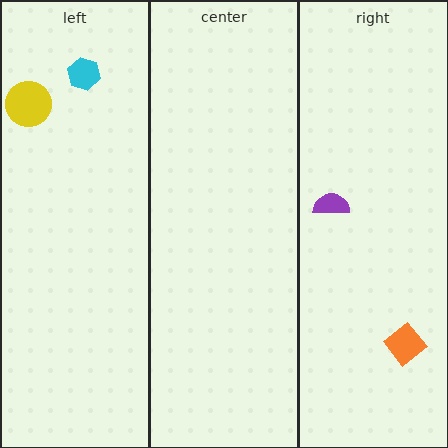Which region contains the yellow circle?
The left region.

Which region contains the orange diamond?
The right region.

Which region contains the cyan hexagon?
The left region.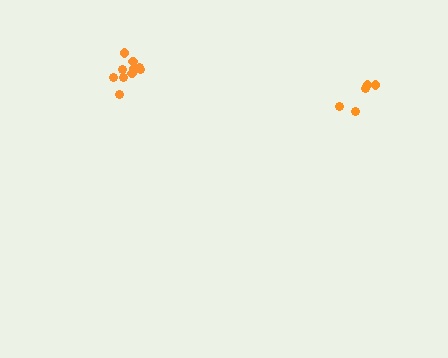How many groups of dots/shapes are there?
There are 2 groups.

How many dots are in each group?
Group 1: 5 dots, Group 2: 10 dots (15 total).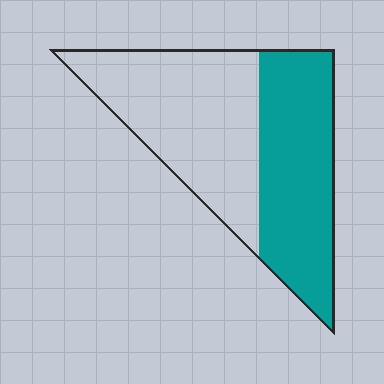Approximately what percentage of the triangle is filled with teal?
Approximately 45%.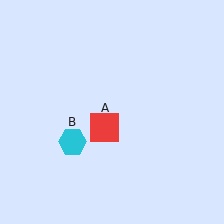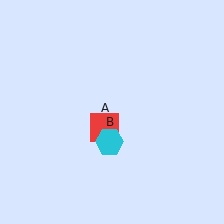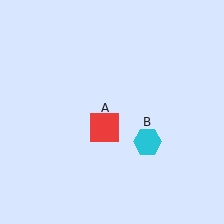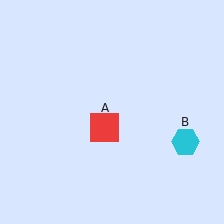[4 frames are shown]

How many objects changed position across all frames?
1 object changed position: cyan hexagon (object B).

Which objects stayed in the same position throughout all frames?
Red square (object A) remained stationary.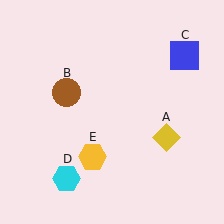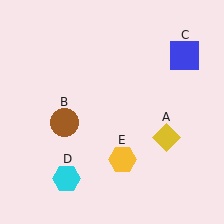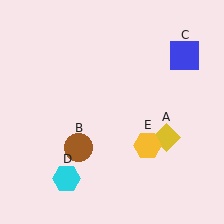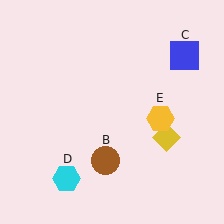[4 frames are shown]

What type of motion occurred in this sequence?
The brown circle (object B), yellow hexagon (object E) rotated counterclockwise around the center of the scene.